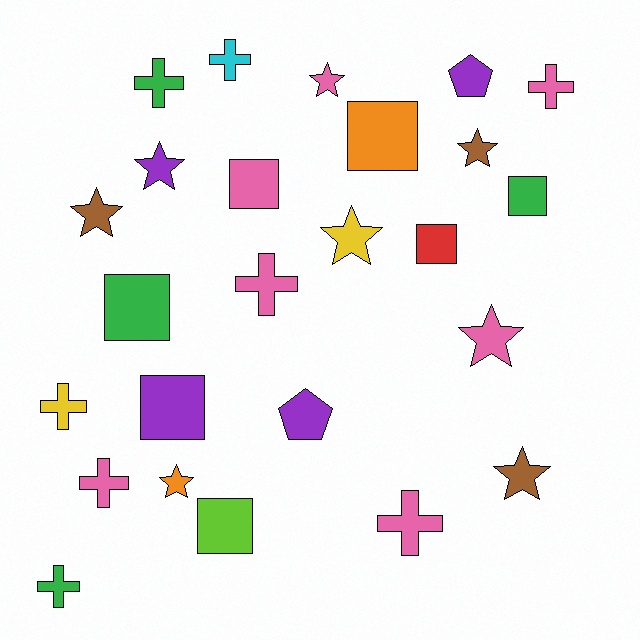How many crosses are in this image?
There are 8 crosses.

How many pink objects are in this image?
There are 7 pink objects.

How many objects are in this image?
There are 25 objects.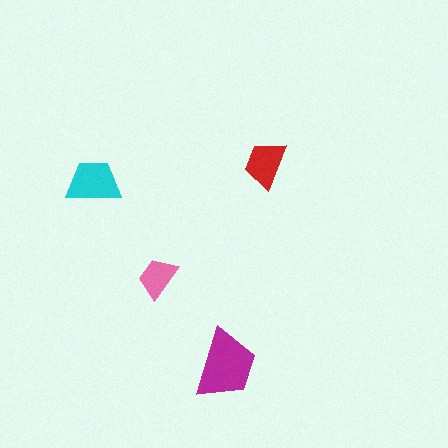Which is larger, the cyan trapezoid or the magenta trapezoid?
The magenta one.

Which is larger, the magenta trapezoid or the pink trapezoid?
The magenta one.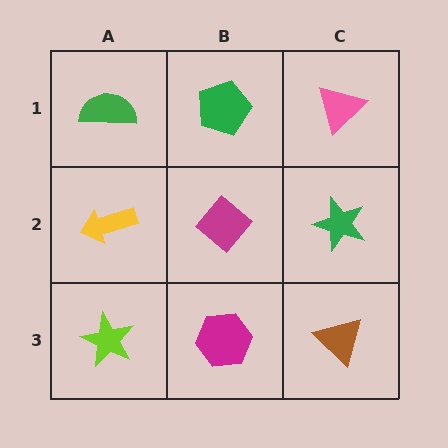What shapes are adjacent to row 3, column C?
A green star (row 2, column C), a magenta hexagon (row 3, column B).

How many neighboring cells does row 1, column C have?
2.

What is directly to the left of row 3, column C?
A magenta hexagon.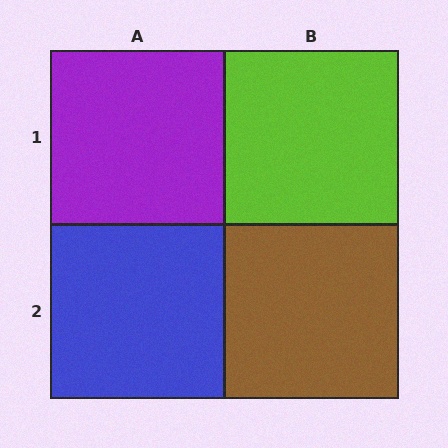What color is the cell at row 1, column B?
Lime.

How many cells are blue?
1 cell is blue.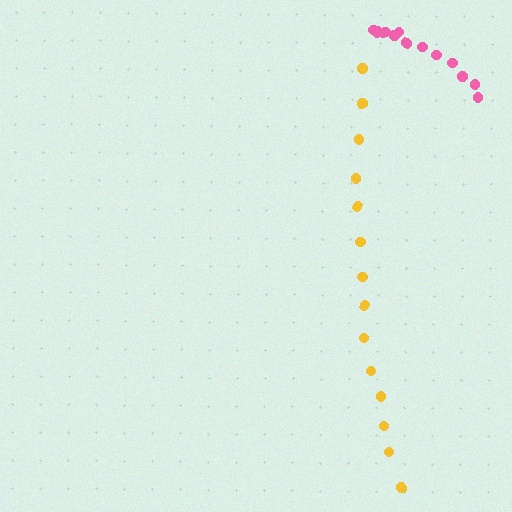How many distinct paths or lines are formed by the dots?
There are 2 distinct paths.